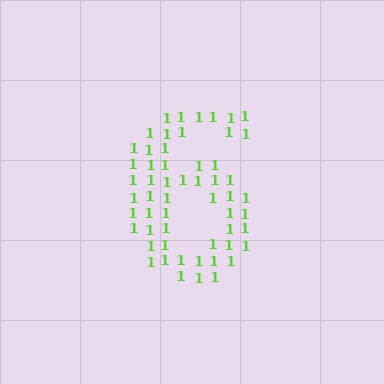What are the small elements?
The small elements are digit 1's.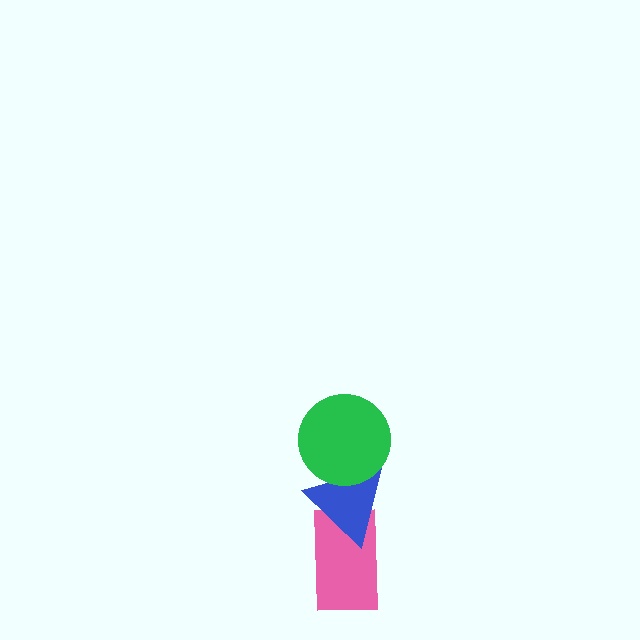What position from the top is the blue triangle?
The blue triangle is 2nd from the top.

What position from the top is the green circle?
The green circle is 1st from the top.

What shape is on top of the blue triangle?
The green circle is on top of the blue triangle.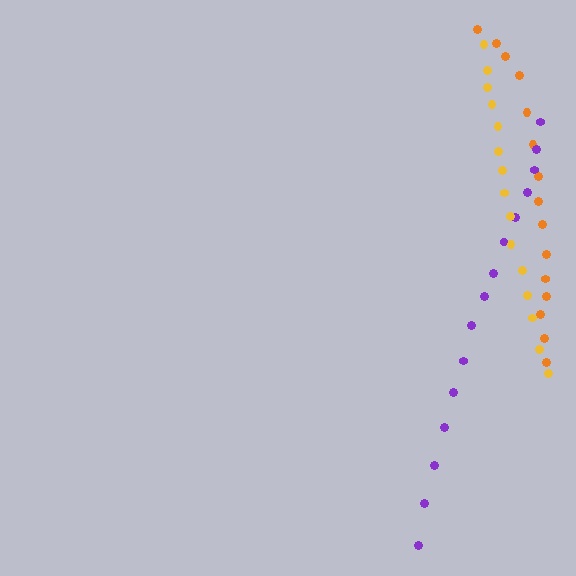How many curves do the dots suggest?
There are 3 distinct paths.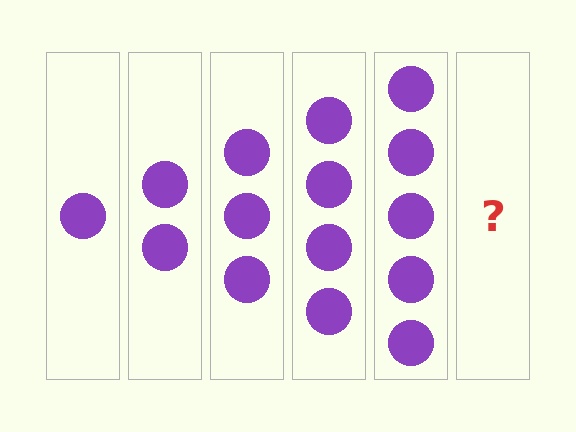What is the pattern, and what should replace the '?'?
The pattern is that each step adds one more circle. The '?' should be 6 circles.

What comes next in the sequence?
The next element should be 6 circles.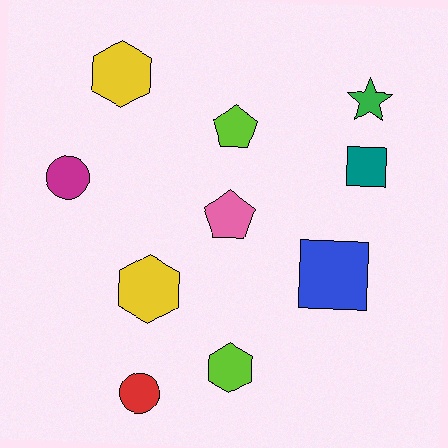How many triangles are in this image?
There are no triangles.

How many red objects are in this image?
There is 1 red object.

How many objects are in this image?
There are 10 objects.